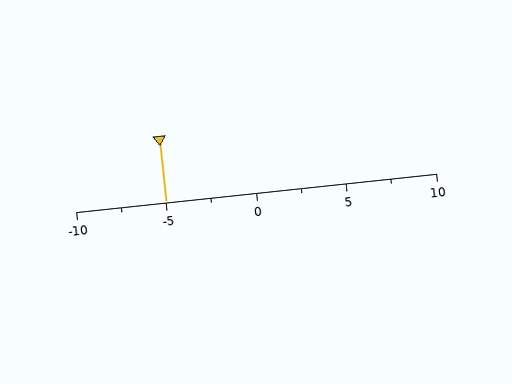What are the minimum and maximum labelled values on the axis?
The axis runs from -10 to 10.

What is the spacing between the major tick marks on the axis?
The major ticks are spaced 5 apart.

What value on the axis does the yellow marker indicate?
The marker indicates approximately -5.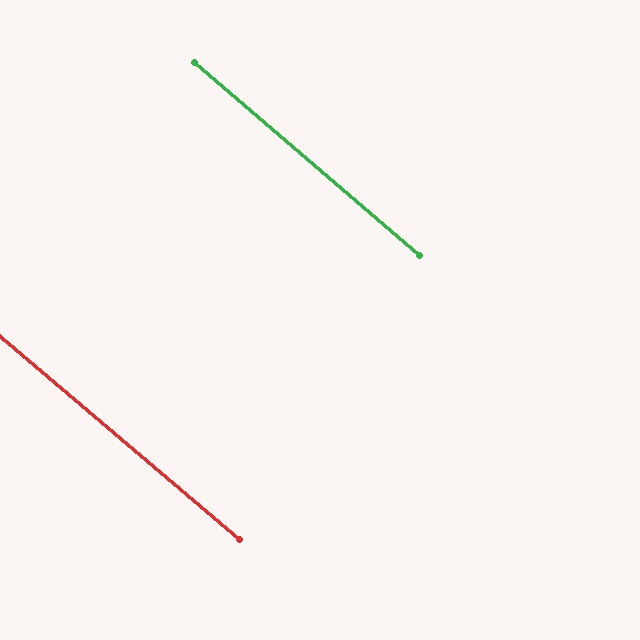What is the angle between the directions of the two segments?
Approximately 0 degrees.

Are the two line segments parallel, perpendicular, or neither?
Parallel — their directions differ by only 0.3°.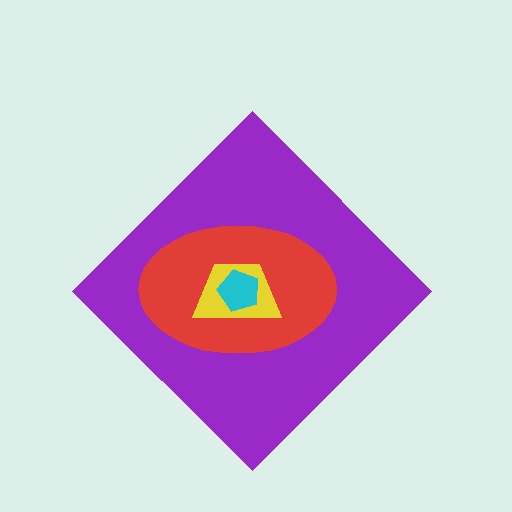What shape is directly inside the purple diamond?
The red ellipse.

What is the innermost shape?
The cyan pentagon.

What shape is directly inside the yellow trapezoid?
The cyan pentagon.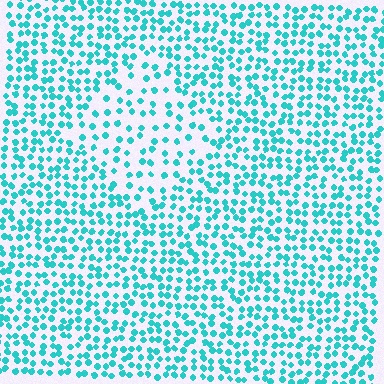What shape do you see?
I see a diamond.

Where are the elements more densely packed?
The elements are more densely packed outside the diamond boundary.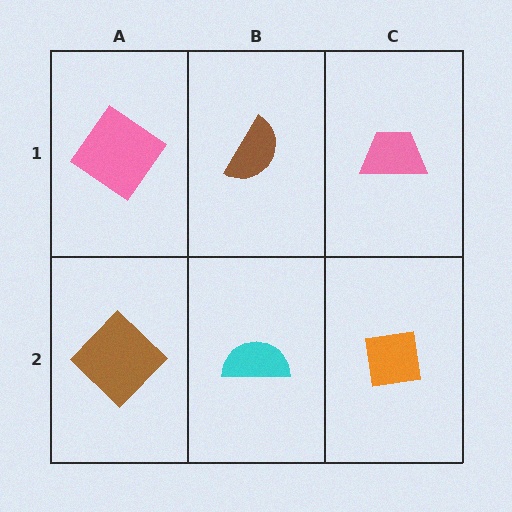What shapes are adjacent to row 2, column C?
A pink trapezoid (row 1, column C), a cyan semicircle (row 2, column B).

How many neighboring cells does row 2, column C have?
2.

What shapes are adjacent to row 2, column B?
A brown semicircle (row 1, column B), a brown diamond (row 2, column A), an orange square (row 2, column C).